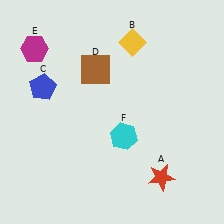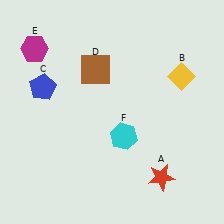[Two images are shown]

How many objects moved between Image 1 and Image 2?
1 object moved between the two images.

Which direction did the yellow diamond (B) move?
The yellow diamond (B) moved right.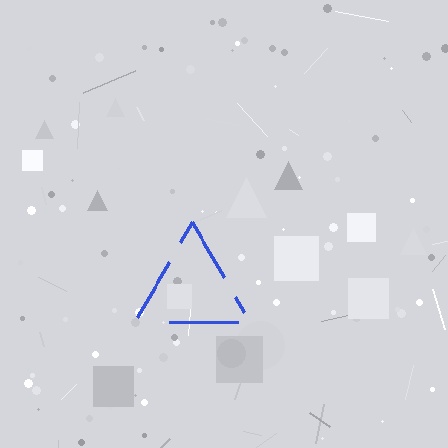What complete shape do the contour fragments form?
The contour fragments form a triangle.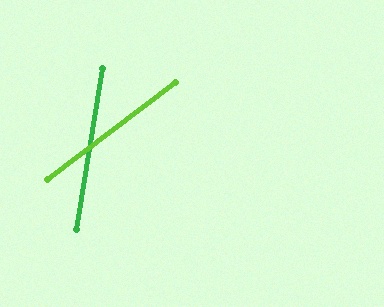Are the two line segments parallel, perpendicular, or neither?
Neither parallel nor perpendicular — they differ by about 44°.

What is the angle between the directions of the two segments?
Approximately 44 degrees.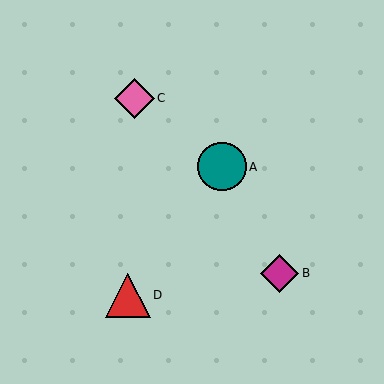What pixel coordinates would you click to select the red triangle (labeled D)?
Click at (128, 295) to select the red triangle D.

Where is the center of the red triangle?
The center of the red triangle is at (128, 295).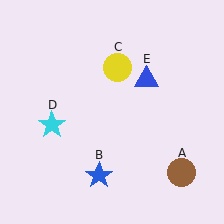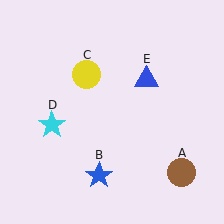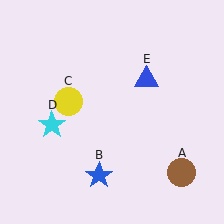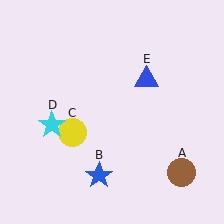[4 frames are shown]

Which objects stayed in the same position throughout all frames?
Brown circle (object A) and blue star (object B) and cyan star (object D) and blue triangle (object E) remained stationary.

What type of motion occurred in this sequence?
The yellow circle (object C) rotated counterclockwise around the center of the scene.